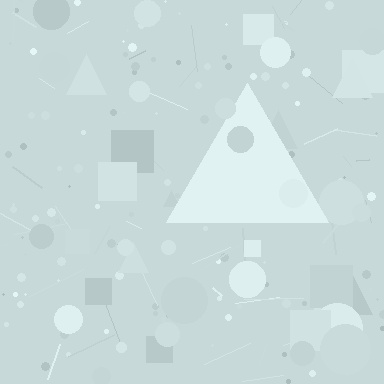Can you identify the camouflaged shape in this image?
The camouflaged shape is a triangle.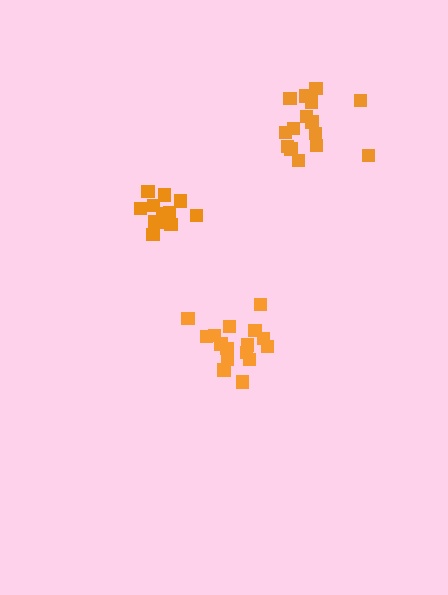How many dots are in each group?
Group 1: 17 dots, Group 2: 12 dots, Group 3: 15 dots (44 total).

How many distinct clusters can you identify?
There are 3 distinct clusters.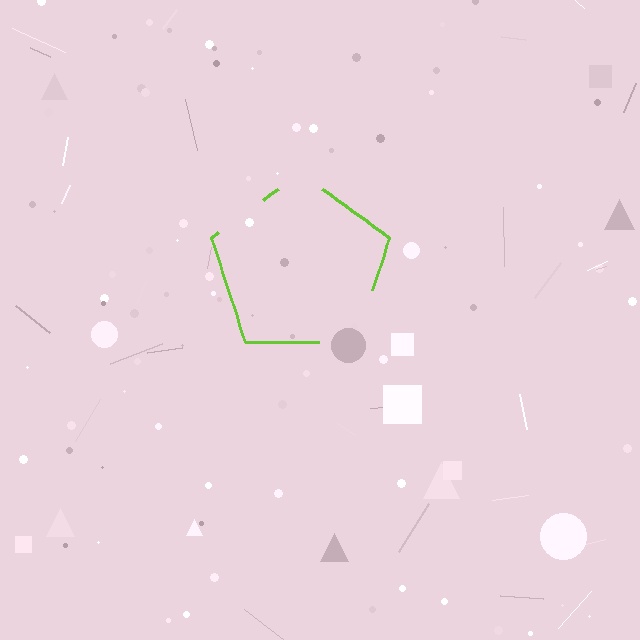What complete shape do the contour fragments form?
The contour fragments form a pentagon.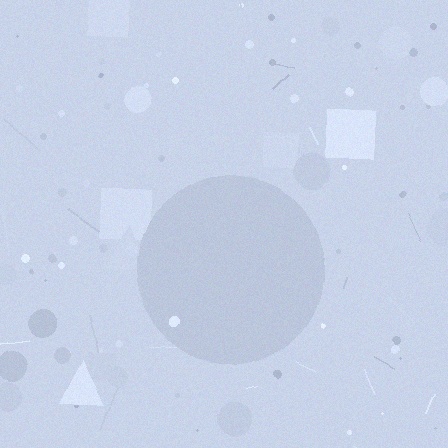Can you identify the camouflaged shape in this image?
The camouflaged shape is a circle.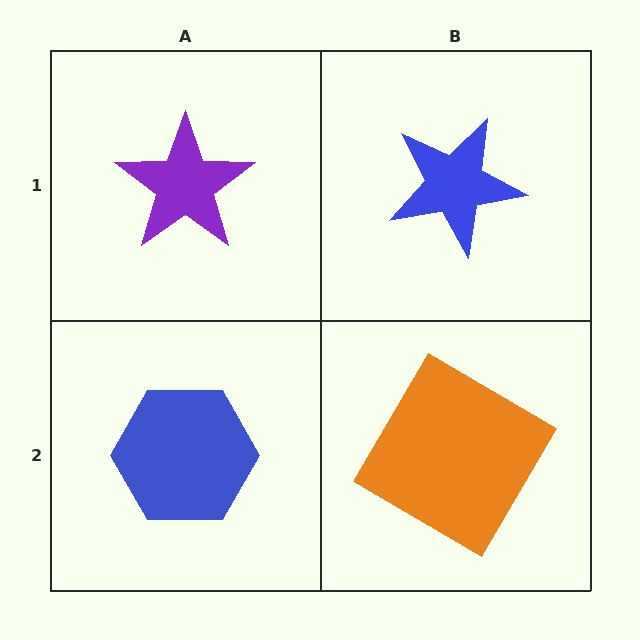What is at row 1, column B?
A blue star.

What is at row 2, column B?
An orange diamond.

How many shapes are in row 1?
2 shapes.